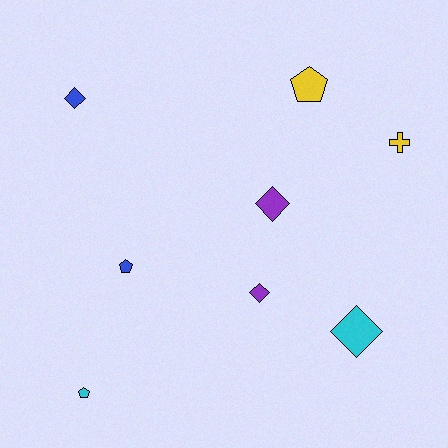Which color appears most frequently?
Cyan, with 2 objects.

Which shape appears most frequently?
Diamond, with 4 objects.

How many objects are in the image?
There are 8 objects.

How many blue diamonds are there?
There is 1 blue diamond.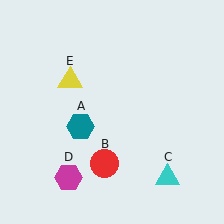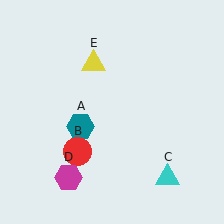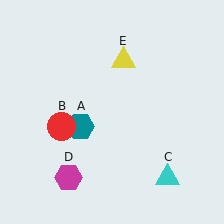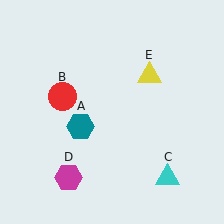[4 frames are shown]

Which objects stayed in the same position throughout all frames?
Teal hexagon (object A) and cyan triangle (object C) and magenta hexagon (object D) remained stationary.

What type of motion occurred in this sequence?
The red circle (object B), yellow triangle (object E) rotated clockwise around the center of the scene.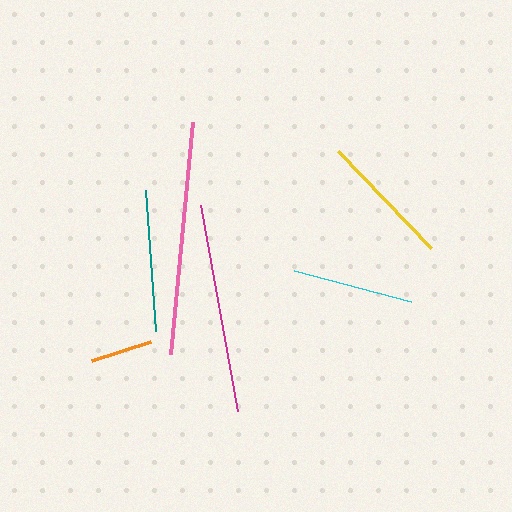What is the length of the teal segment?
The teal segment is approximately 142 pixels long.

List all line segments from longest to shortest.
From longest to shortest: pink, magenta, teal, yellow, cyan, orange.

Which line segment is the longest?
The pink line is the longest at approximately 233 pixels.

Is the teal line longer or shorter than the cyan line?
The teal line is longer than the cyan line.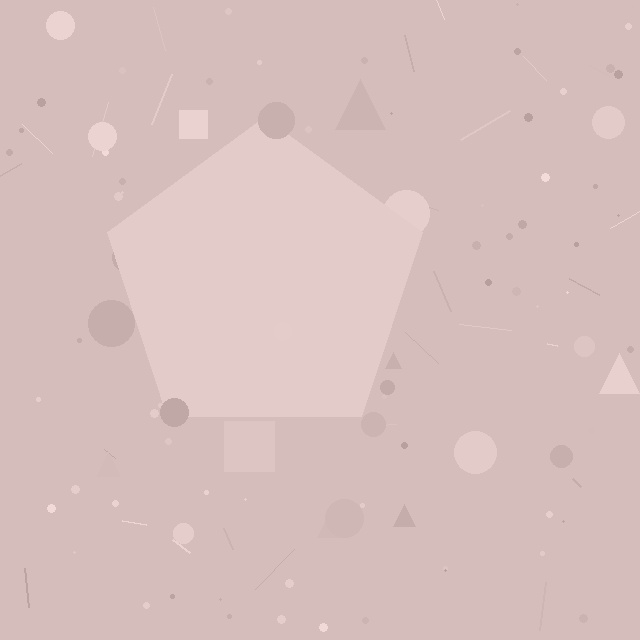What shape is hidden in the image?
A pentagon is hidden in the image.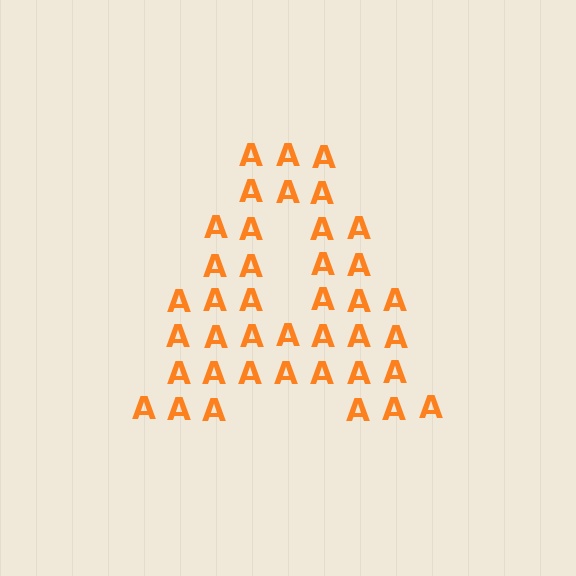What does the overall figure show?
The overall figure shows the letter A.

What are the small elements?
The small elements are letter A's.